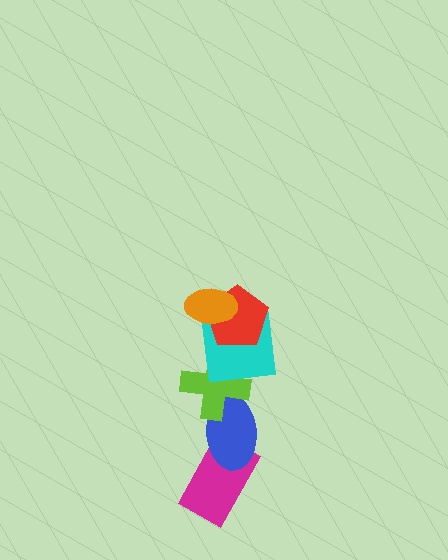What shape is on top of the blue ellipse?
The lime cross is on top of the blue ellipse.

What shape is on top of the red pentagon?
The orange ellipse is on top of the red pentagon.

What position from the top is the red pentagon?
The red pentagon is 2nd from the top.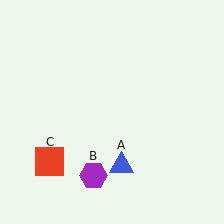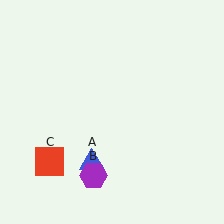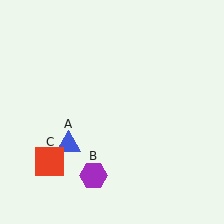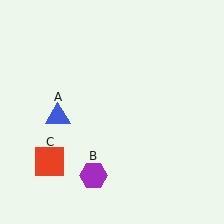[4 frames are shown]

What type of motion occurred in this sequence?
The blue triangle (object A) rotated clockwise around the center of the scene.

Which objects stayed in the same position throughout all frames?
Purple hexagon (object B) and red square (object C) remained stationary.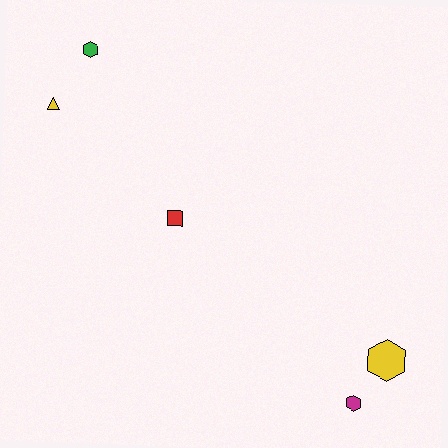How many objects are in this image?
There are 5 objects.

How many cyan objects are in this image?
There are no cyan objects.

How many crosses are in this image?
There are no crosses.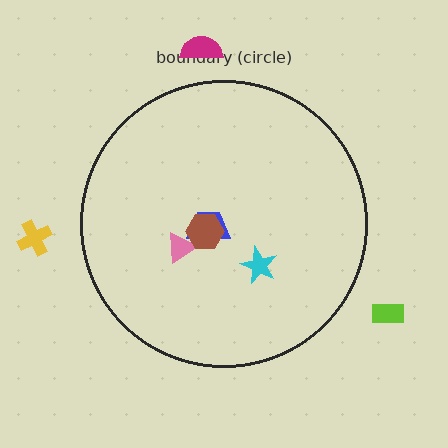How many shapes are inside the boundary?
4 inside, 3 outside.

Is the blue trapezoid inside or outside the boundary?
Inside.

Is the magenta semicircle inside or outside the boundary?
Outside.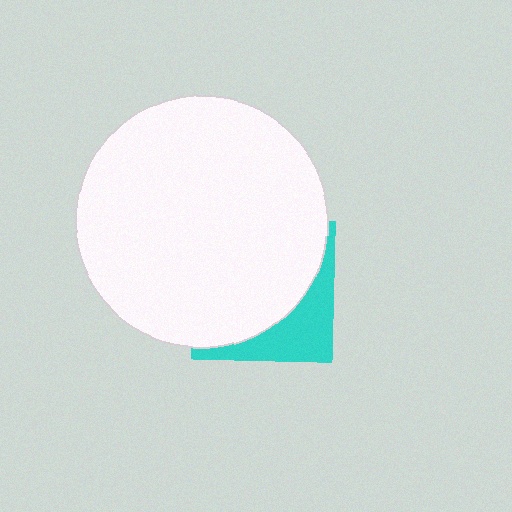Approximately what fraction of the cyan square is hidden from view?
Roughly 70% of the cyan square is hidden behind the white circle.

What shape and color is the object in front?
The object in front is a white circle.